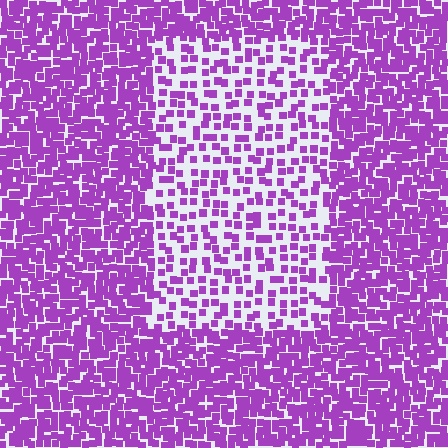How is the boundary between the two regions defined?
The boundary is defined by a change in element density (approximately 2.3x ratio). All elements are the same color, size, and shape.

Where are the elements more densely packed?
The elements are more densely packed outside the rectangle boundary.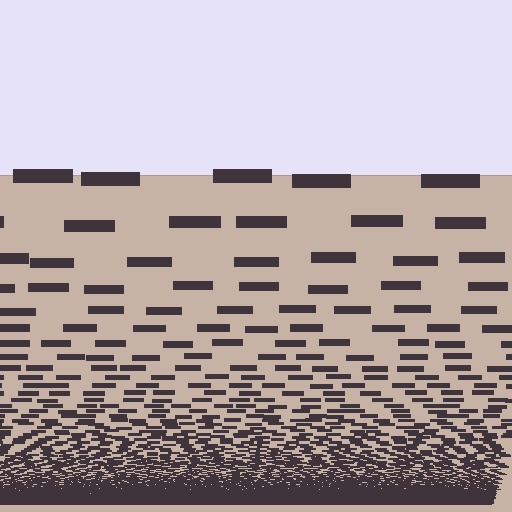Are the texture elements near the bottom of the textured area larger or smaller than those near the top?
Smaller. The gradient is inverted — elements near the bottom are smaller and denser.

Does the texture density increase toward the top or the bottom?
Density increases toward the bottom.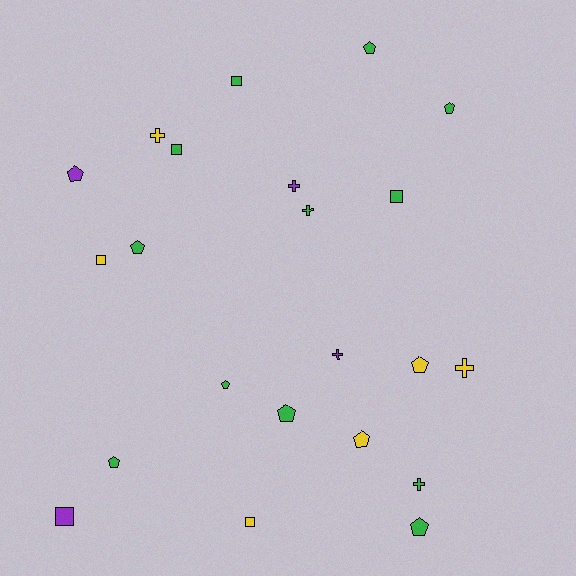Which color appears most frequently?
Green, with 12 objects.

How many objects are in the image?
There are 22 objects.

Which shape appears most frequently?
Pentagon, with 10 objects.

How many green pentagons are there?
There are 7 green pentagons.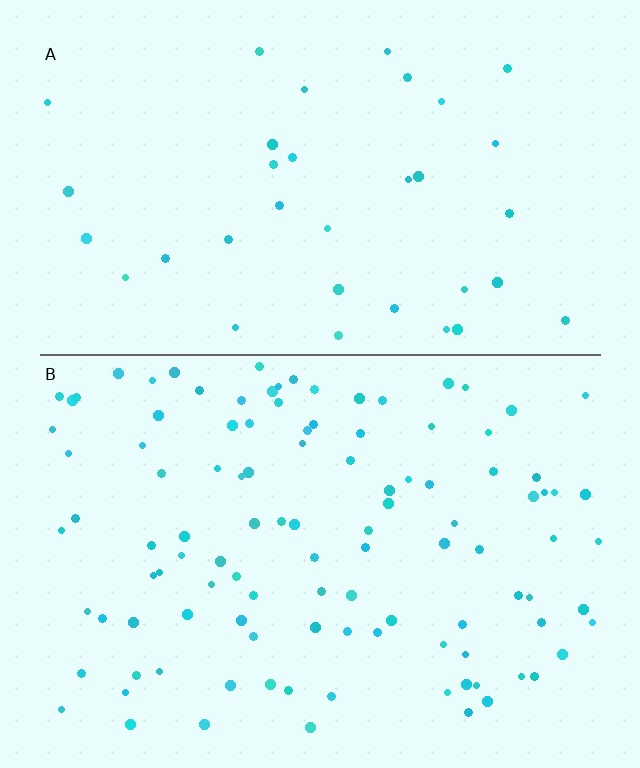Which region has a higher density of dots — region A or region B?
B (the bottom).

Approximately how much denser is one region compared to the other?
Approximately 3.1× — region B over region A.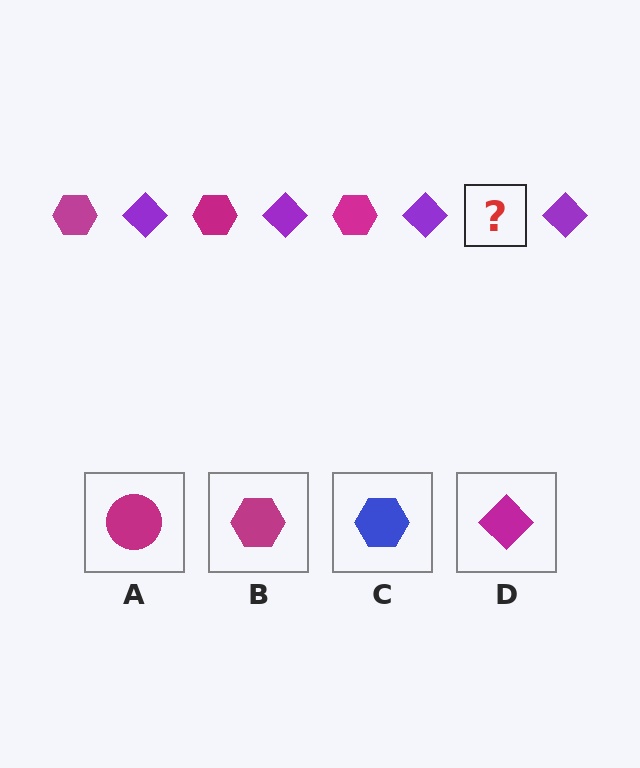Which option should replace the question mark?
Option B.